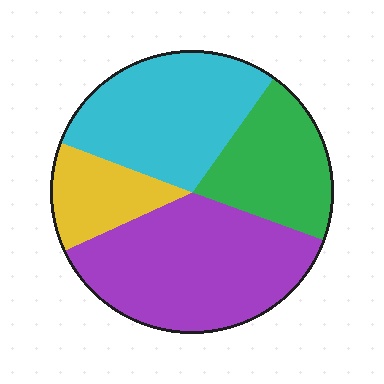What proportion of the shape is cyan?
Cyan covers roughly 30% of the shape.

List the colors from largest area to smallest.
From largest to smallest: purple, cyan, green, yellow.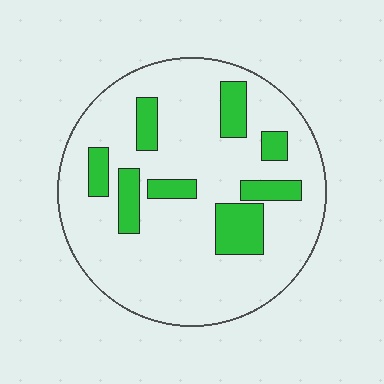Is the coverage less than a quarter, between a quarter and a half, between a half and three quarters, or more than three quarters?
Less than a quarter.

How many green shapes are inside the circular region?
8.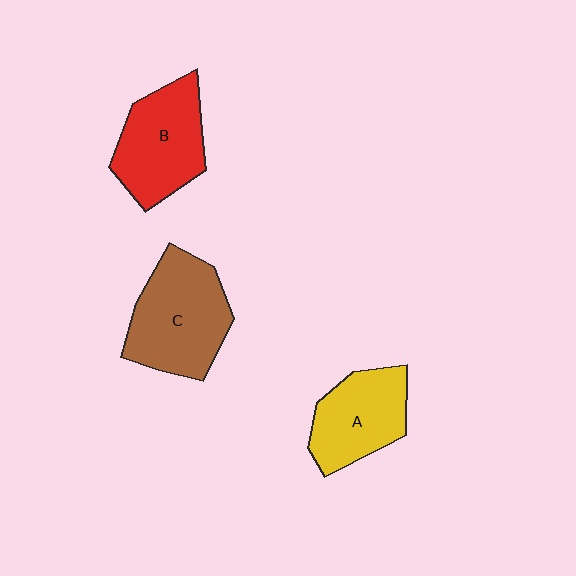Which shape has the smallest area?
Shape A (yellow).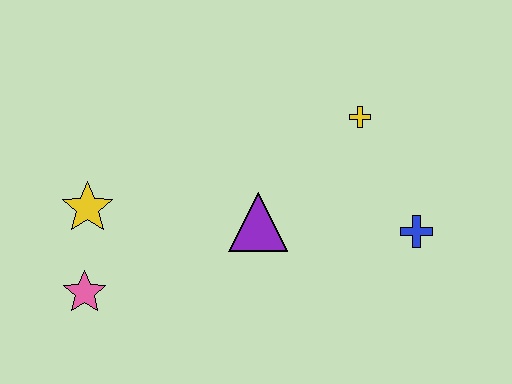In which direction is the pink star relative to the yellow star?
The pink star is below the yellow star.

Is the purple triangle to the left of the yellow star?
No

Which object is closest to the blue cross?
The yellow cross is closest to the blue cross.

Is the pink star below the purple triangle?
Yes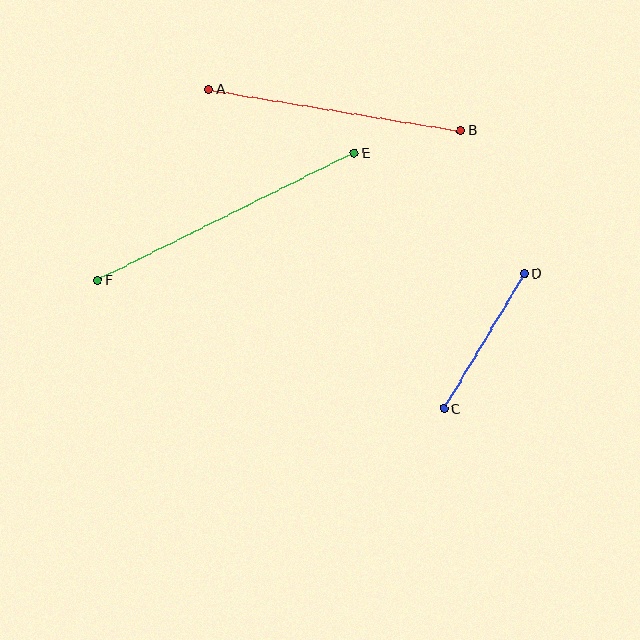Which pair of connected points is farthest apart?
Points E and F are farthest apart.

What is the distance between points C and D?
The distance is approximately 158 pixels.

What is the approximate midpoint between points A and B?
The midpoint is at approximately (334, 110) pixels.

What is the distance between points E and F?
The distance is approximately 286 pixels.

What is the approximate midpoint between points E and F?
The midpoint is at approximately (226, 217) pixels.